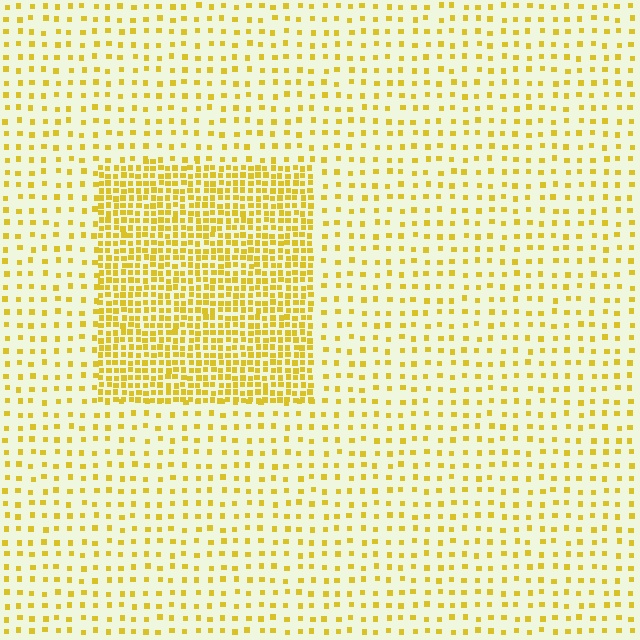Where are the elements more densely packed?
The elements are more densely packed inside the rectangle boundary.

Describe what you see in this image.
The image contains small yellow elements arranged at two different densities. A rectangle-shaped region is visible where the elements are more densely packed than the surrounding area.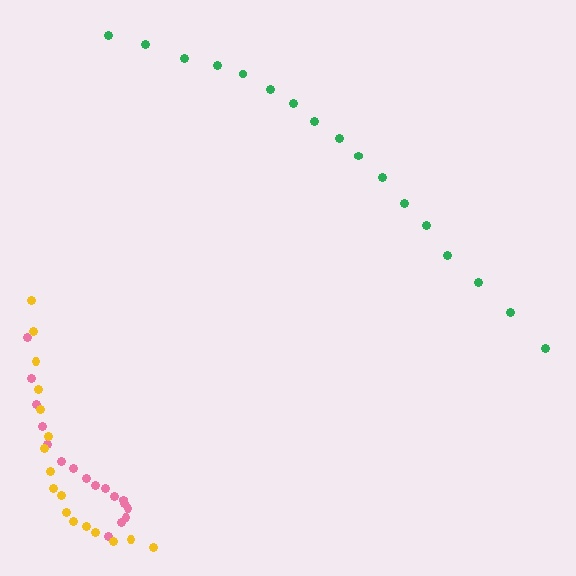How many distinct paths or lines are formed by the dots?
There are 3 distinct paths.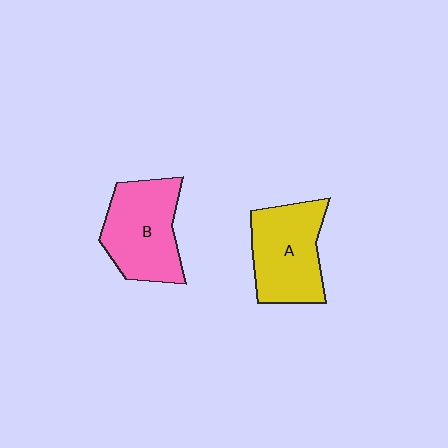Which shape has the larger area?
Shape B (pink).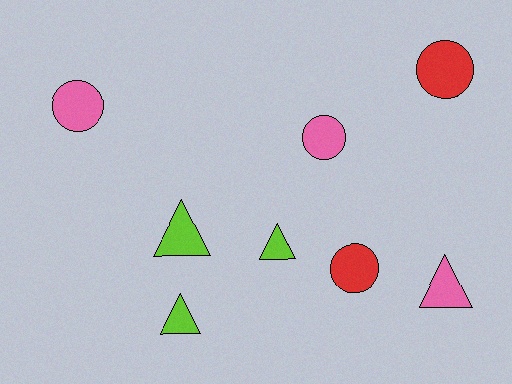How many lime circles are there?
There are no lime circles.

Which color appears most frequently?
Pink, with 3 objects.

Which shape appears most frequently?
Triangle, with 4 objects.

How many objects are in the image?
There are 8 objects.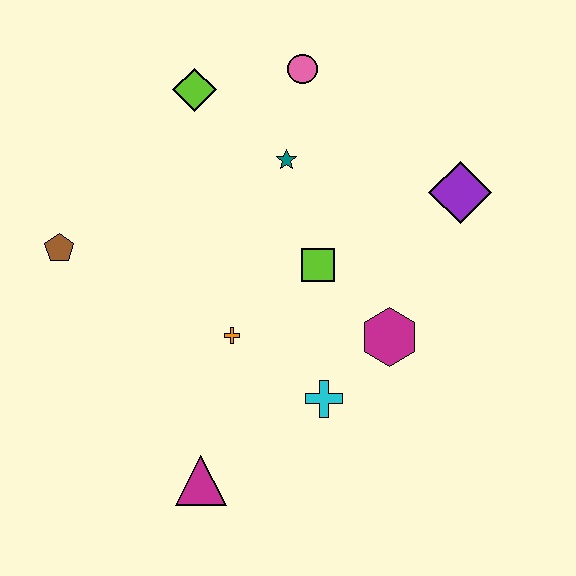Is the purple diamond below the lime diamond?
Yes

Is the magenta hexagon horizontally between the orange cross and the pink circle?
No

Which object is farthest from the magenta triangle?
The pink circle is farthest from the magenta triangle.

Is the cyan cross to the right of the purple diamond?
No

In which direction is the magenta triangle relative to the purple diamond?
The magenta triangle is below the purple diamond.